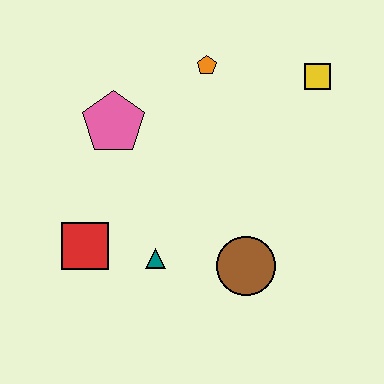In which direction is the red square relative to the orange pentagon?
The red square is below the orange pentagon.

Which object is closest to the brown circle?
The teal triangle is closest to the brown circle.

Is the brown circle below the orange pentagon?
Yes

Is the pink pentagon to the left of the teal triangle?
Yes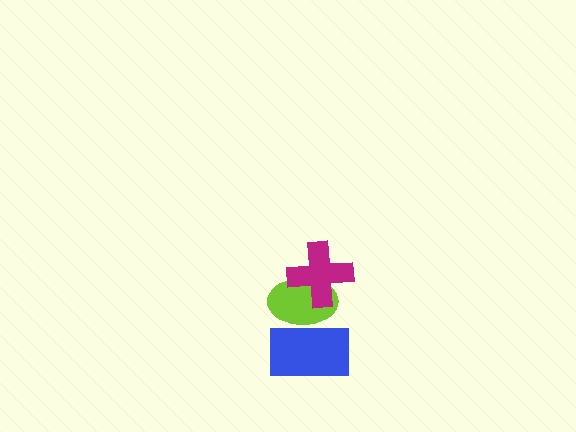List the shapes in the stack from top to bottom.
From top to bottom: the magenta cross, the lime ellipse, the blue rectangle.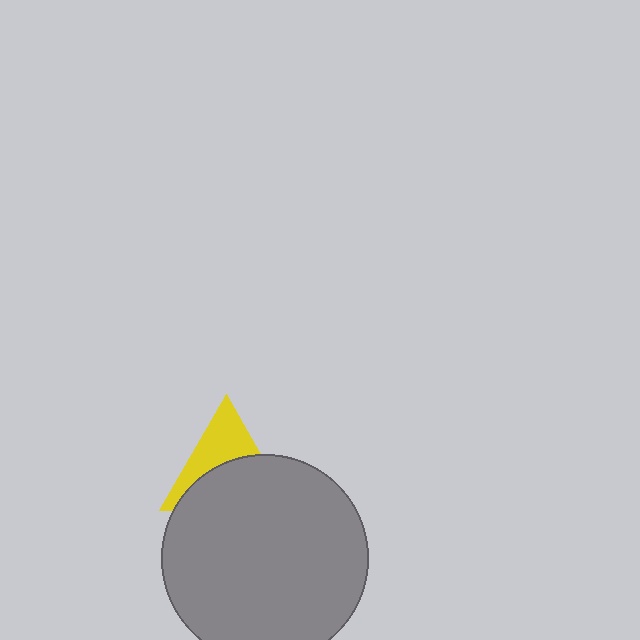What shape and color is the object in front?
The object in front is a gray circle.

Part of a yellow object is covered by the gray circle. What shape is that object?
It is a triangle.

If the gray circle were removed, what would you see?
You would see the complete yellow triangle.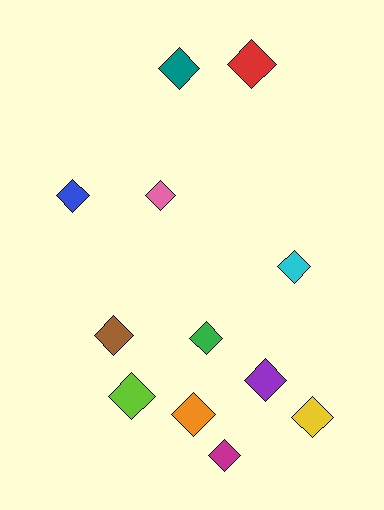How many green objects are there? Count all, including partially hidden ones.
There is 1 green object.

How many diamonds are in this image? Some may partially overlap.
There are 12 diamonds.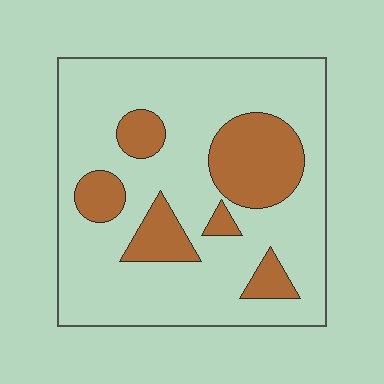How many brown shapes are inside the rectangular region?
6.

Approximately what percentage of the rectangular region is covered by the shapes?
Approximately 25%.